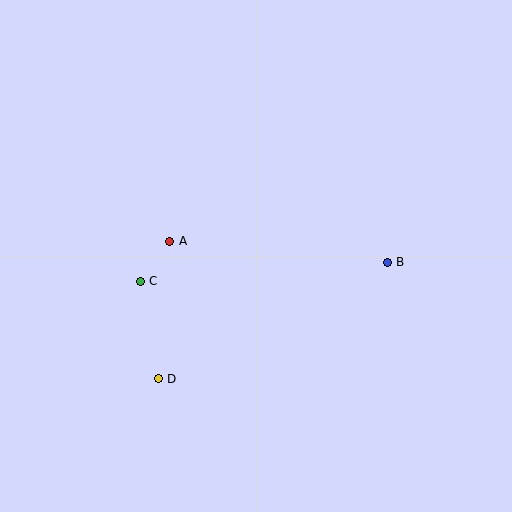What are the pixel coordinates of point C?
Point C is at (140, 281).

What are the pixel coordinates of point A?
Point A is at (170, 241).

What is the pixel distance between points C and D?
The distance between C and D is 100 pixels.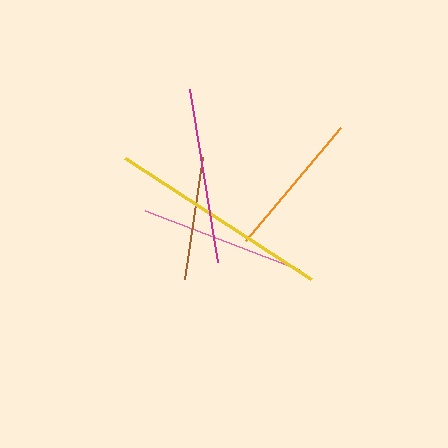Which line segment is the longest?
The yellow line is the longest at approximately 222 pixels.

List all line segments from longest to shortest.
From longest to shortest: yellow, magenta, pink, orange, brown.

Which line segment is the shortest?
The brown line is the shortest at approximately 124 pixels.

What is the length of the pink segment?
The pink segment is approximately 165 pixels long.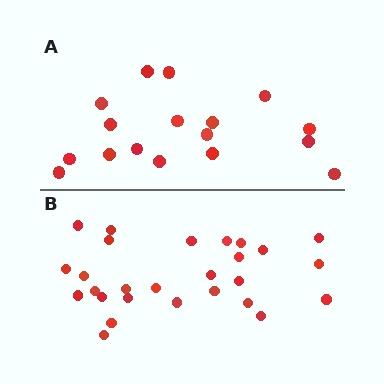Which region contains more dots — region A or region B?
Region B (the bottom region) has more dots.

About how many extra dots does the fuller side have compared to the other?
Region B has roughly 10 or so more dots than region A.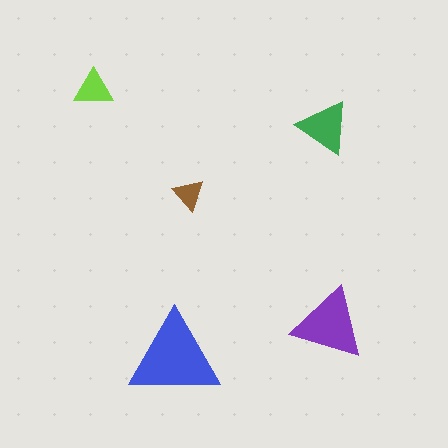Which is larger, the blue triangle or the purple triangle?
The blue one.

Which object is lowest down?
The blue triangle is bottommost.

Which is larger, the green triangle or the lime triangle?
The green one.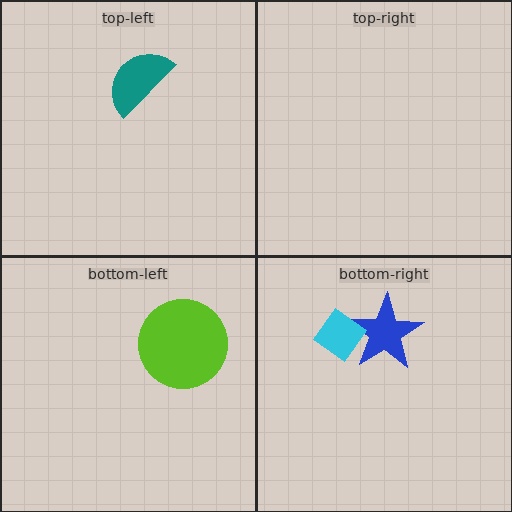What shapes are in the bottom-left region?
The lime circle.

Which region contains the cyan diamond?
The bottom-right region.